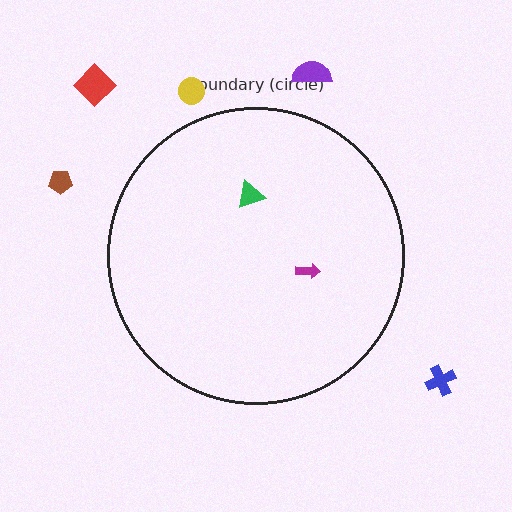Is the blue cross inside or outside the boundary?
Outside.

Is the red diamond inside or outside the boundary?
Outside.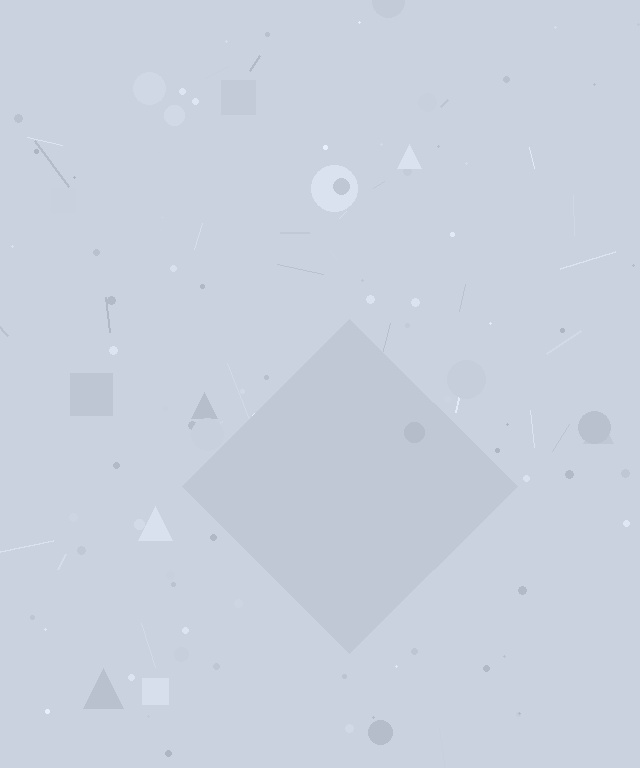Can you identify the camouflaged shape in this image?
The camouflaged shape is a diamond.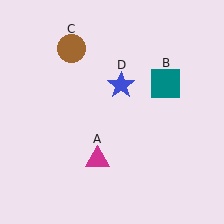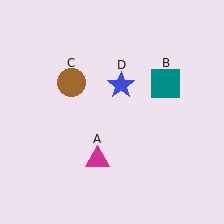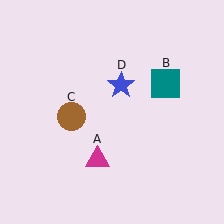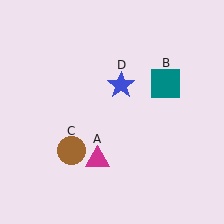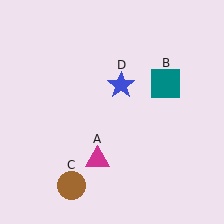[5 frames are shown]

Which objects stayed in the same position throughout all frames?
Magenta triangle (object A) and teal square (object B) and blue star (object D) remained stationary.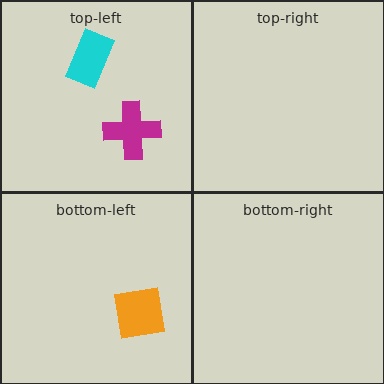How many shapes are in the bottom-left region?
1.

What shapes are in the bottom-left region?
The orange square.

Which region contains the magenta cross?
The top-left region.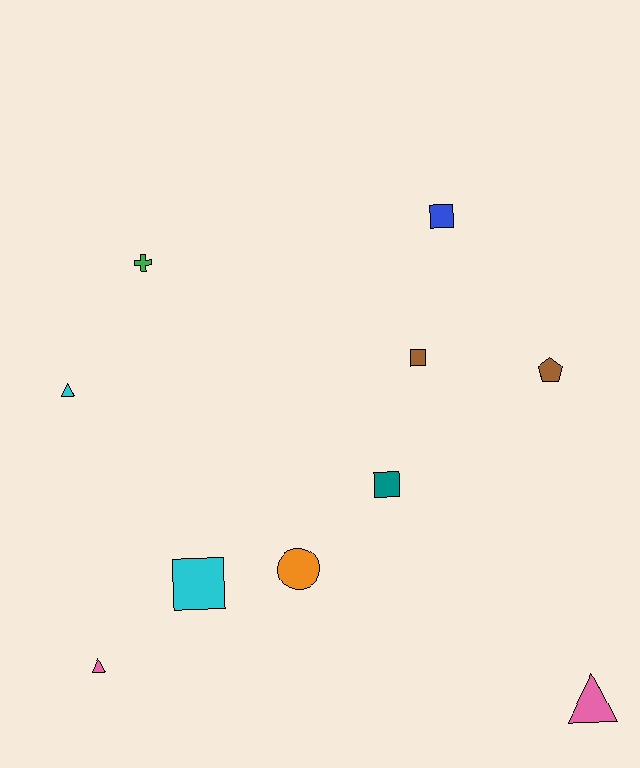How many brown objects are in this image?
There are 2 brown objects.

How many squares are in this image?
There are 4 squares.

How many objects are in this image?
There are 10 objects.